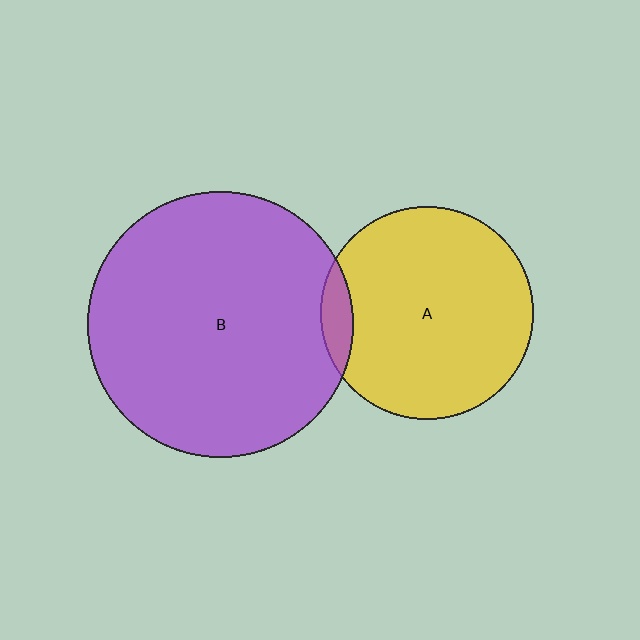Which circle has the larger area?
Circle B (purple).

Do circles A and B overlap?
Yes.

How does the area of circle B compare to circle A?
Approximately 1.6 times.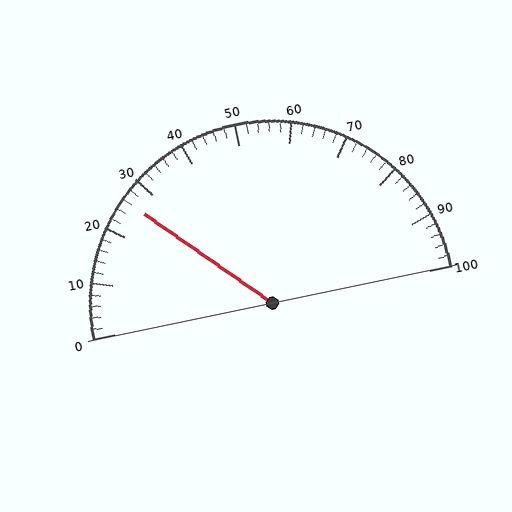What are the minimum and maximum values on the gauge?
The gauge ranges from 0 to 100.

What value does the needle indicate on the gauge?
The needle indicates approximately 26.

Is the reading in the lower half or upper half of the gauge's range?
The reading is in the lower half of the range (0 to 100).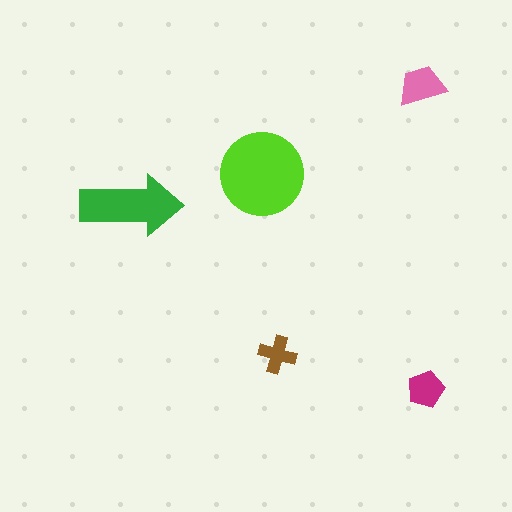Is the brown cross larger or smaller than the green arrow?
Smaller.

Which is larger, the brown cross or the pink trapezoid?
The pink trapezoid.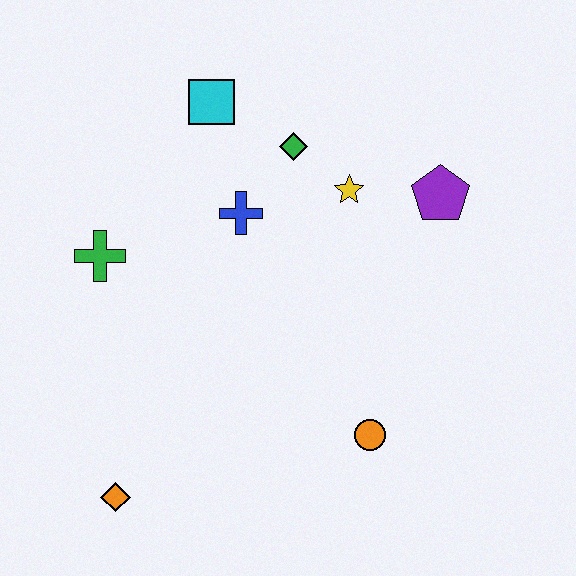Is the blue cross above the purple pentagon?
No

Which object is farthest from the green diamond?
The orange diamond is farthest from the green diamond.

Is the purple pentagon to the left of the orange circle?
No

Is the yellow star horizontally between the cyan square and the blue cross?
No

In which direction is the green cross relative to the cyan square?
The green cross is below the cyan square.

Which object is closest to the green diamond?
The yellow star is closest to the green diamond.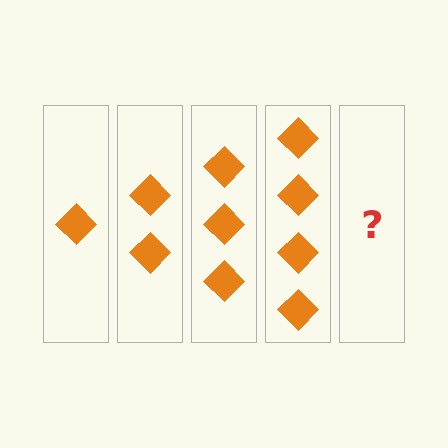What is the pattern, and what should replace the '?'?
The pattern is that each step adds one more diamond. The '?' should be 5 diamonds.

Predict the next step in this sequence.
The next step is 5 diamonds.